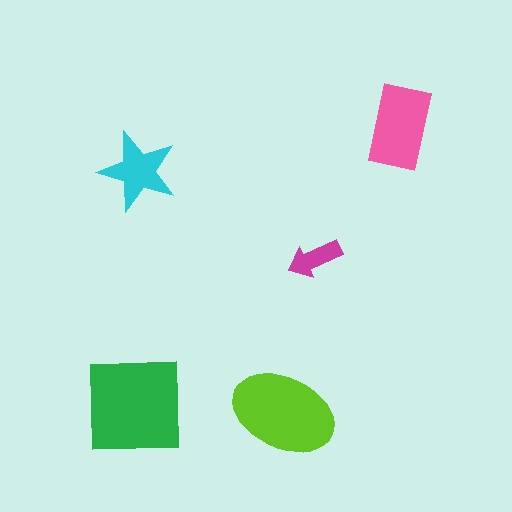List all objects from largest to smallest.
The green square, the lime ellipse, the pink rectangle, the cyan star, the magenta arrow.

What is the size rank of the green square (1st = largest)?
1st.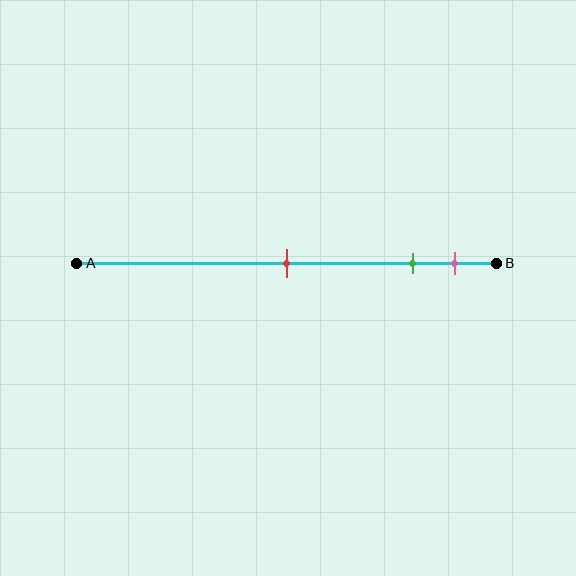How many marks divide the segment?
There are 3 marks dividing the segment.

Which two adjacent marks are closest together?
The green and pink marks are the closest adjacent pair.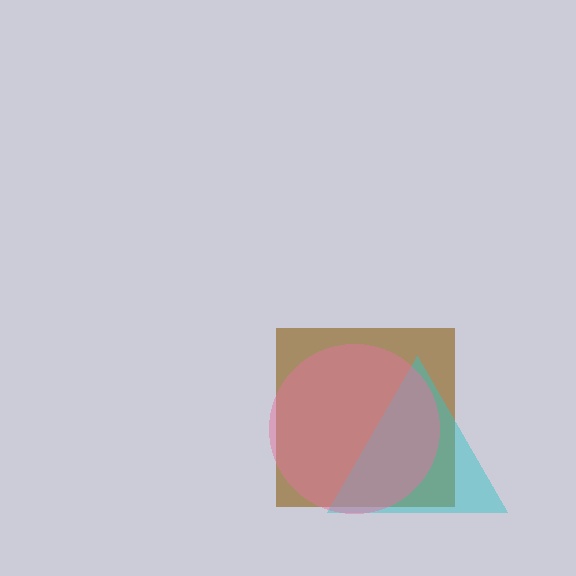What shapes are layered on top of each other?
The layered shapes are: a brown square, a cyan triangle, a pink circle.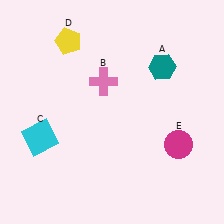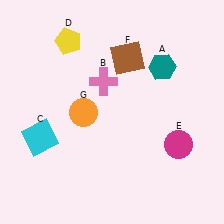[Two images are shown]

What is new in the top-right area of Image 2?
A brown square (F) was added in the top-right area of Image 2.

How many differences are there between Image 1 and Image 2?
There are 2 differences between the two images.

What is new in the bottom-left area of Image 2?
An orange circle (G) was added in the bottom-left area of Image 2.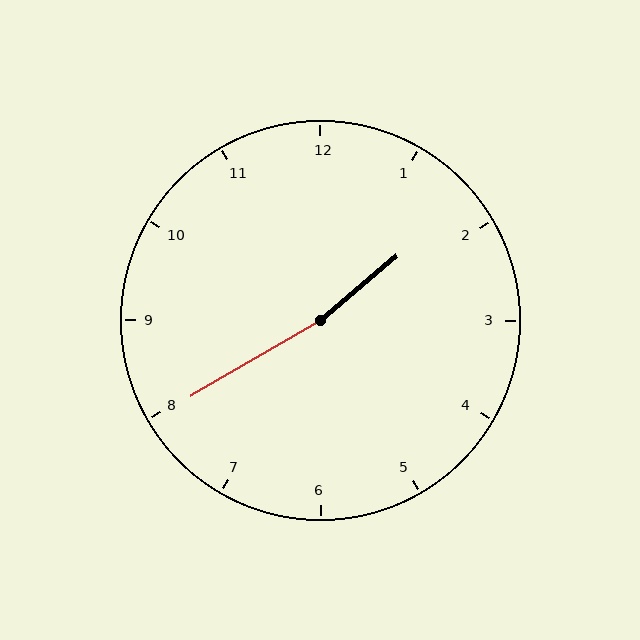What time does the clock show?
1:40.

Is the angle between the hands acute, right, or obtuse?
It is obtuse.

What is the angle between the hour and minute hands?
Approximately 170 degrees.